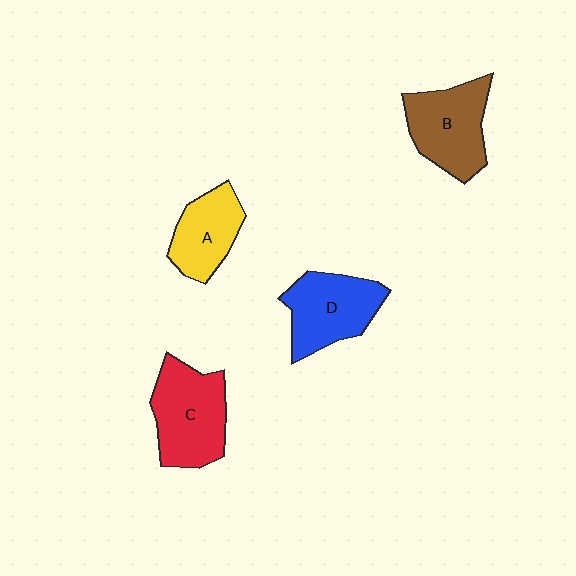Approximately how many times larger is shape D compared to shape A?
Approximately 1.3 times.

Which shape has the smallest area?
Shape A (yellow).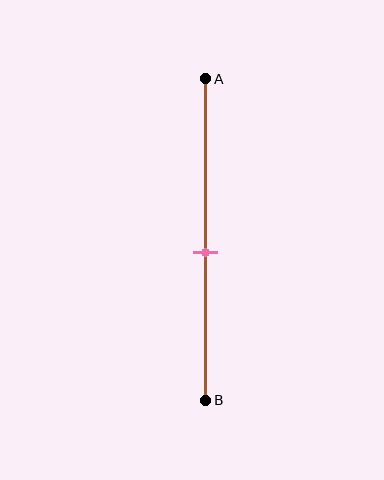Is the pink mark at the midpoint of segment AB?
No, the mark is at about 55% from A, not at the 50% midpoint.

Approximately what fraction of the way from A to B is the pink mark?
The pink mark is approximately 55% of the way from A to B.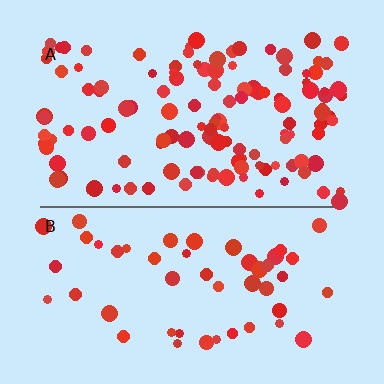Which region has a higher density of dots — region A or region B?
A (the top).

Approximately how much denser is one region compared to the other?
Approximately 2.6× — region A over region B.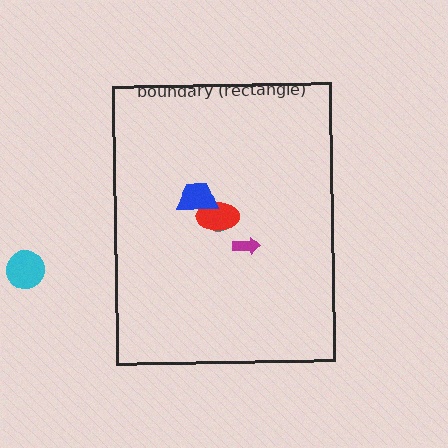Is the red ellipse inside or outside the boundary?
Inside.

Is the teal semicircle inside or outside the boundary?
Inside.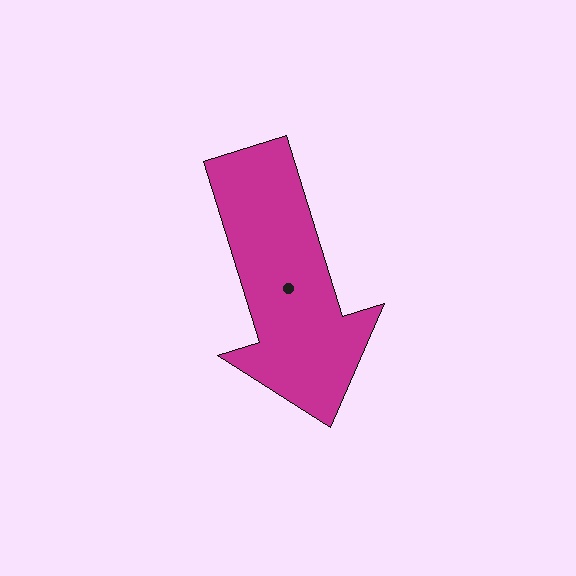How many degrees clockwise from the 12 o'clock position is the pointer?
Approximately 163 degrees.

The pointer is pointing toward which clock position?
Roughly 5 o'clock.